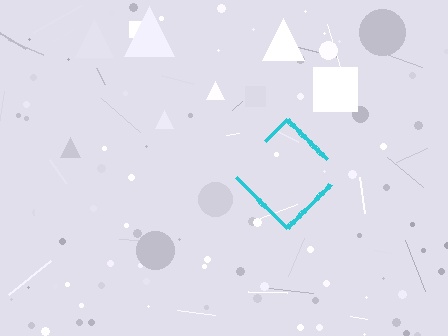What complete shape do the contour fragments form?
The contour fragments form a diamond.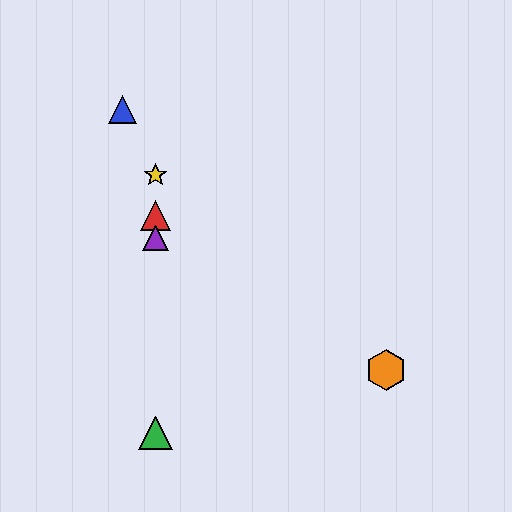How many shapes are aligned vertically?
4 shapes (the red triangle, the green triangle, the yellow star, the purple triangle) are aligned vertically.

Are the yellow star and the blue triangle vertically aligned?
No, the yellow star is at x≈156 and the blue triangle is at x≈122.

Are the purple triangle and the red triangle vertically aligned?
Yes, both are at x≈156.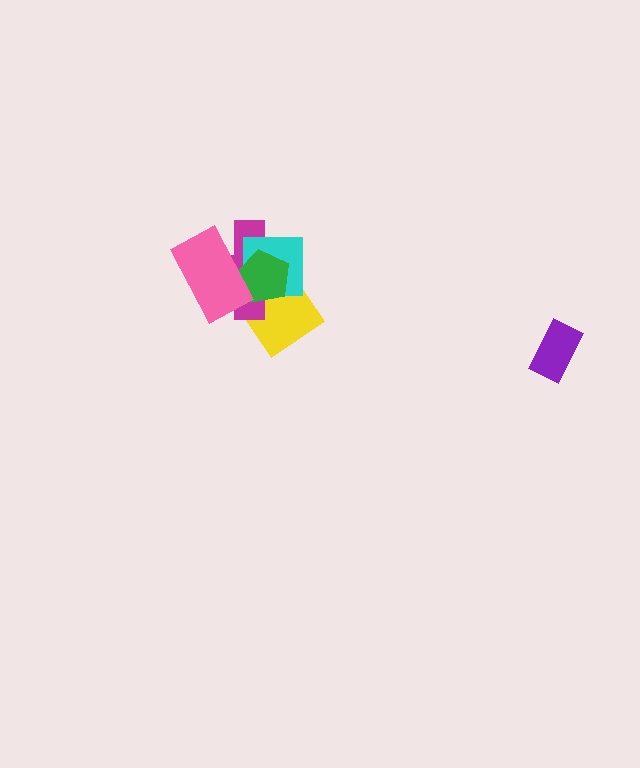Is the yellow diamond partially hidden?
Yes, it is partially covered by another shape.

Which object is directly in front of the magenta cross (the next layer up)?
The cyan square is directly in front of the magenta cross.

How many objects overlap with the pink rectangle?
3 objects overlap with the pink rectangle.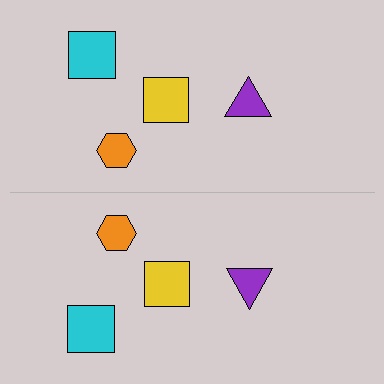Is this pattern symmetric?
Yes, this pattern has bilateral (reflection) symmetry.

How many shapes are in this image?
There are 8 shapes in this image.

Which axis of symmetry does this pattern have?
The pattern has a horizontal axis of symmetry running through the center of the image.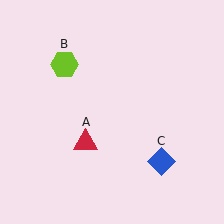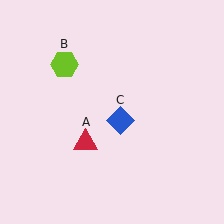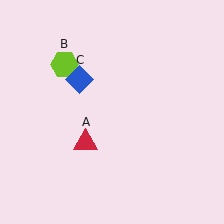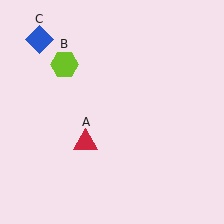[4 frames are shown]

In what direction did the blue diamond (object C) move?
The blue diamond (object C) moved up and to the left.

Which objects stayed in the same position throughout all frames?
Red triangle (object A) and lime hexagon (object B) remained stationary.